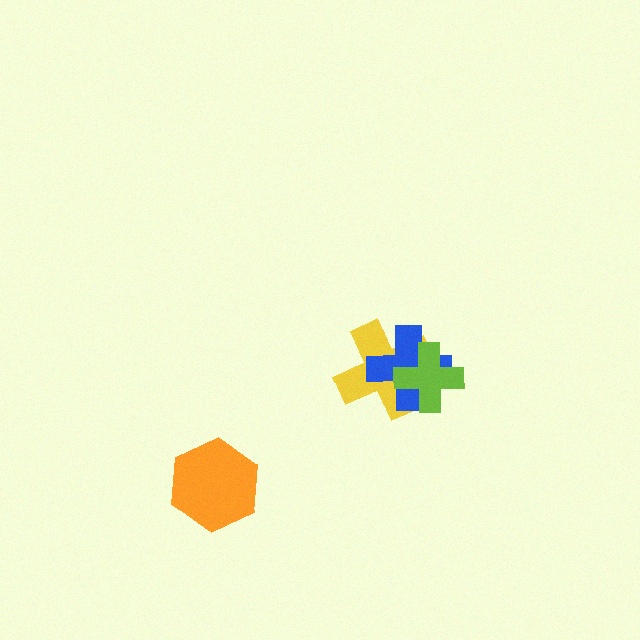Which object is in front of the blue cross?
The lime cross is in front of the blue cross.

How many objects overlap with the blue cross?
2 objects overlap with the blue cross.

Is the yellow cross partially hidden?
Yes, it is partially covered by another shape.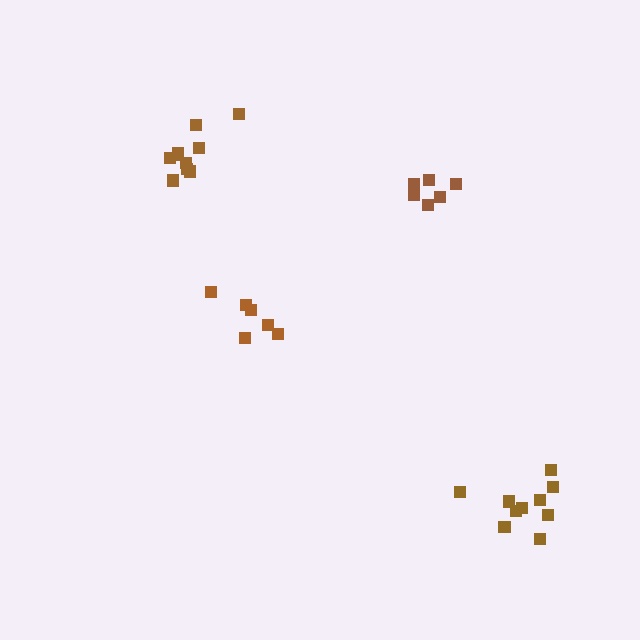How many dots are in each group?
Group 1: 10 dots, Group 2: 6 dots, Group 3: 6 dots, Group 4: 10 dots (32 total).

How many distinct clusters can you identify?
There are 4 distinct clusters.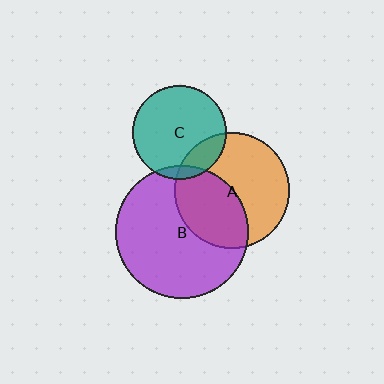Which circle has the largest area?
Circle B (purple).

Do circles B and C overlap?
Yes.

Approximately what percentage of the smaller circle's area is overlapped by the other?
Approximately 5%.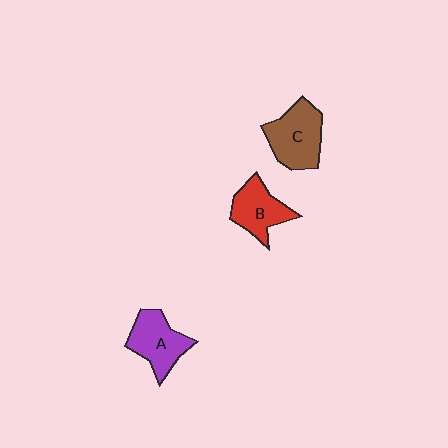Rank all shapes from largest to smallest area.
From largest to smallest: C (brown), A (purple), B (red).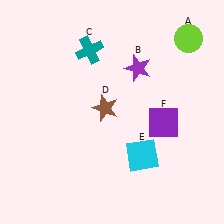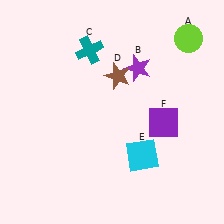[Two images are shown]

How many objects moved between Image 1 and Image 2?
1 object moved between the two images.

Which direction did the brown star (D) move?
The brown star (D) moved up.